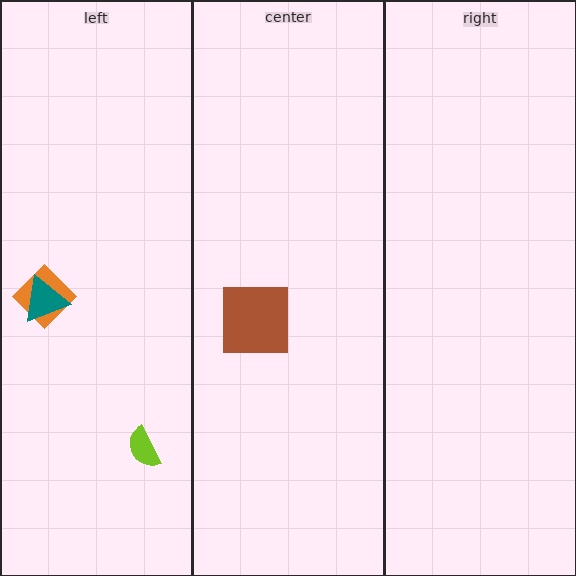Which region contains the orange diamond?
The left region.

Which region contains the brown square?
The center region.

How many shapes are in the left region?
3.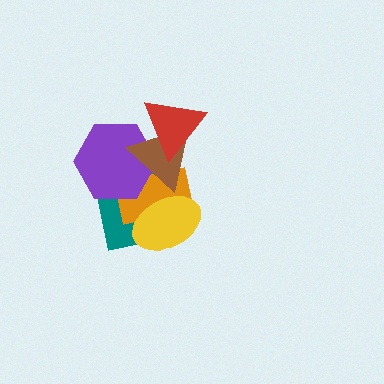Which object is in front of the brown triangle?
The red triangle is in front of the brown triangle.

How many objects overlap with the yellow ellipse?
2 objects overlap with the yellow ellipse.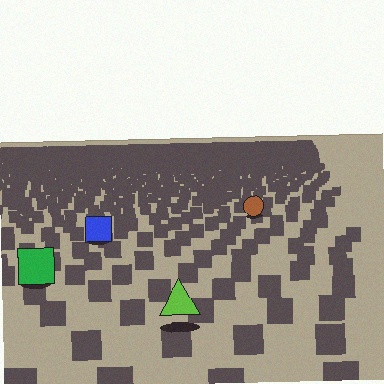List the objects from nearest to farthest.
From nearest to farthest: the lime triangle, the green square, the blue square, the brown circle.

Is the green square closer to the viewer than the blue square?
Yes. The green square is closer — you can tell from the texture gradient: the ground texture is coarser near it.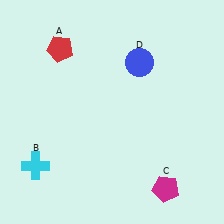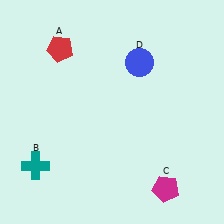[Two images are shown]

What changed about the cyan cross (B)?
In Image 1, B is cyan. In Image 2, it changed to teal.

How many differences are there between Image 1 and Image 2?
There is 1 difference between the two images.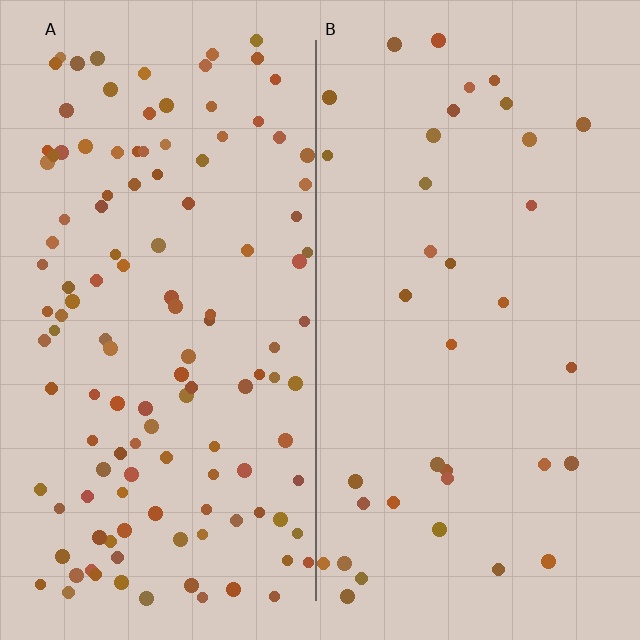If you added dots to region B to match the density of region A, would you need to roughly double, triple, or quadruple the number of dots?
Approximately quadruple.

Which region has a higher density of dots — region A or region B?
A (the left).